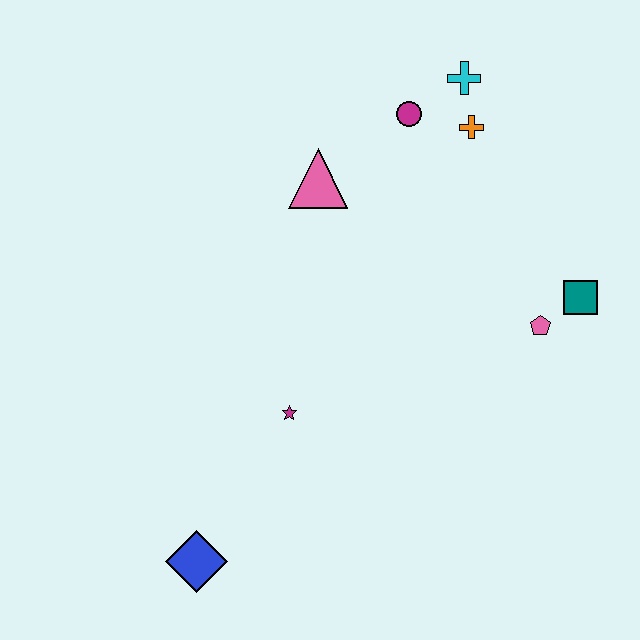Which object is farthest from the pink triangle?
The blue diamond is farthest from the pink triangle.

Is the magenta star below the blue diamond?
No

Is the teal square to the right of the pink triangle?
Yes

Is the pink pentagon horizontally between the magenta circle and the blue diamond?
No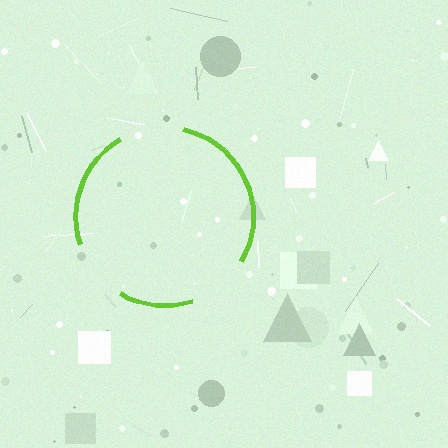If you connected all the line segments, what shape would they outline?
They would outline a circle.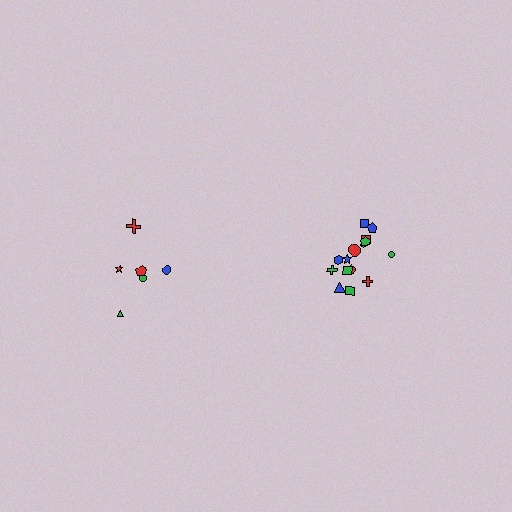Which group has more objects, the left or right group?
The right group.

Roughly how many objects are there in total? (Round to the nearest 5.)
Roughly 20 objects in total.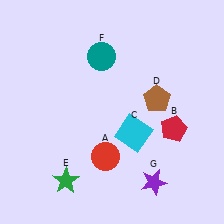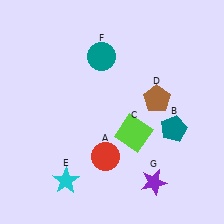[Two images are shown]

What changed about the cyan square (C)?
In Image 1, C is cyan. In Image 2, it changed to lime.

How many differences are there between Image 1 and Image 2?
There are 3 differences between the two images.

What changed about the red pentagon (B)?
In Image 1, B is red. In Image 2, it changed to teal.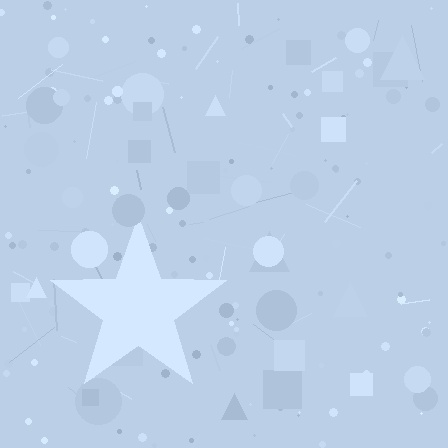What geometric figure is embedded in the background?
A star is embedded in the background.